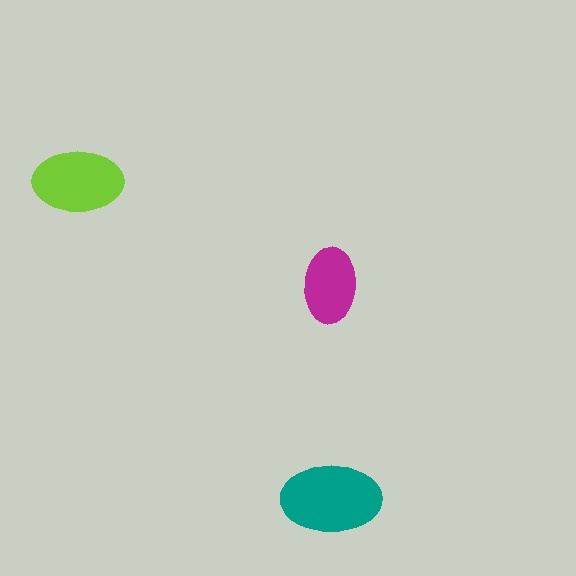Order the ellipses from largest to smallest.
the teal one, the lime one, the magenta one.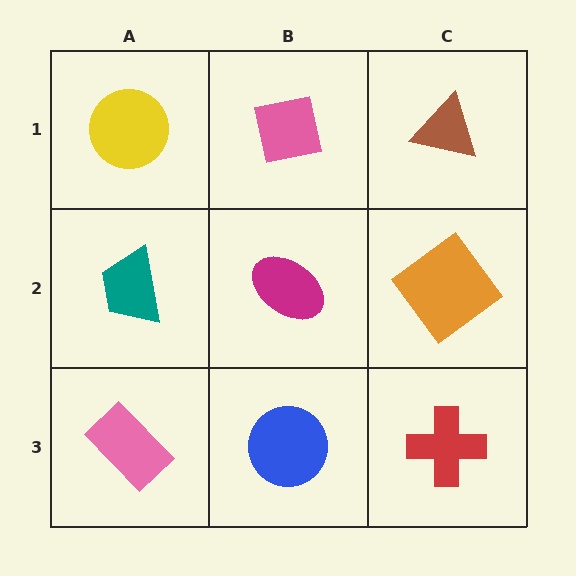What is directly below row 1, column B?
A magenta ellipse.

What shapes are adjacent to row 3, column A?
A teal trapezoid (row 2, column A), a blue circle (row 3, column B).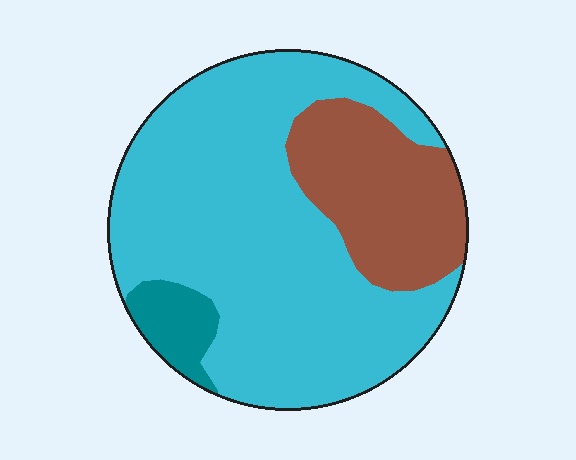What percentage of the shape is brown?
Brown takes up between a sixth and a third of the shape.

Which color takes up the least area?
Teal, at roughly 5%.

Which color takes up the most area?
Cyan, at roughly 70%.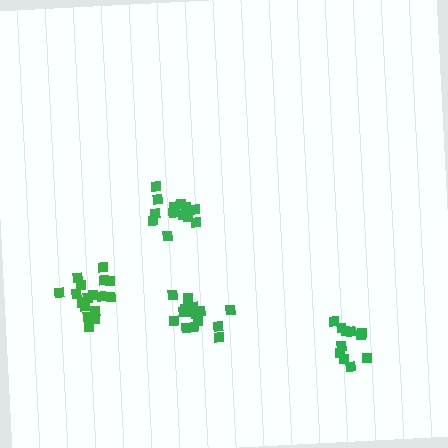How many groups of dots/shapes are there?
There are 4 groups.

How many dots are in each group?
Group 1: 11 dots, Group 2: 16 dots, Group 3: 14 dots, Group 4: 17 dots (58 total).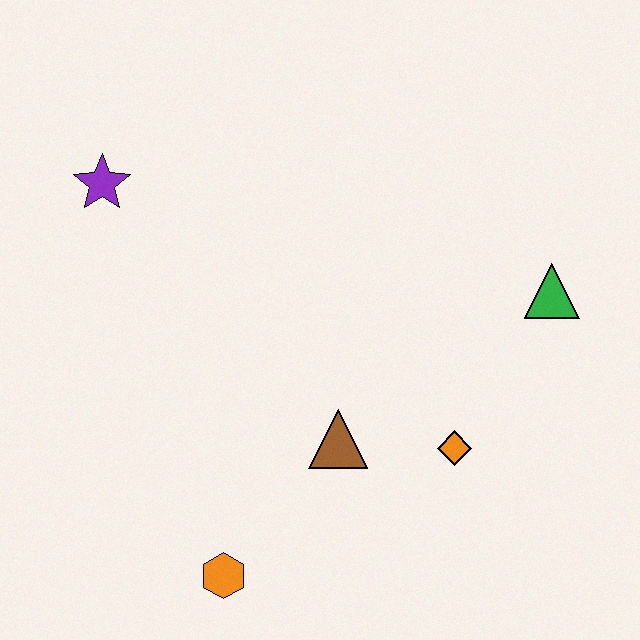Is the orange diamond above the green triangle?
No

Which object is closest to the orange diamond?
The brown triangle is closest to the orange diamond.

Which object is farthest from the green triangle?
The purple star is farthest from the green triangle.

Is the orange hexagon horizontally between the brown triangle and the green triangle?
No